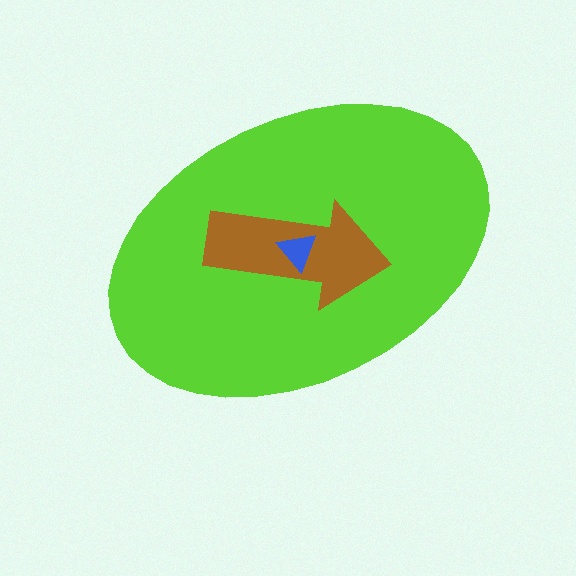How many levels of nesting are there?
3.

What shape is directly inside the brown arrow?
The blue triangle.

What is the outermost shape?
The lime ellipse.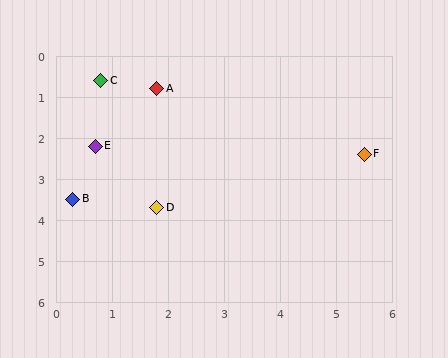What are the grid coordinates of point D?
Point D is at approximately (1.8, 3.7).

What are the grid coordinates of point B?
Point B is at approximately (0.3, 3.5).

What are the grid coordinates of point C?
Point C is at approximately (0.8, 0.6).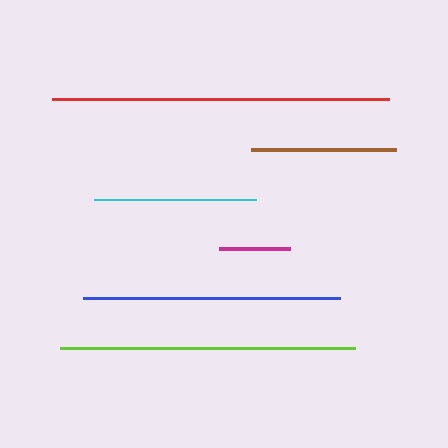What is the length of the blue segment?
The blue segment is approximately 258 pixels long.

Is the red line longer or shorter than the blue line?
The red line is longer than the blue line.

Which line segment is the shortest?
The magenta line is the shortest at approximately 72 pixels.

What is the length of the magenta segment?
The magenta segment is approximately 72 pixels long.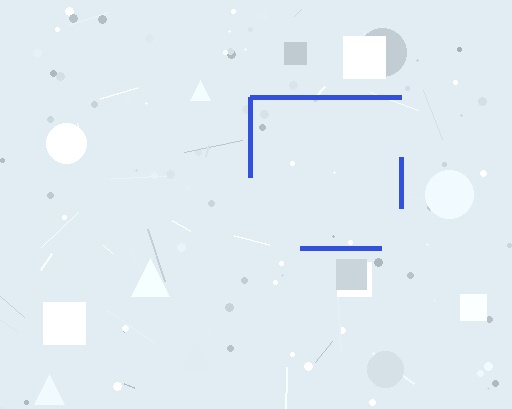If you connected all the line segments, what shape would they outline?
They would outline a square.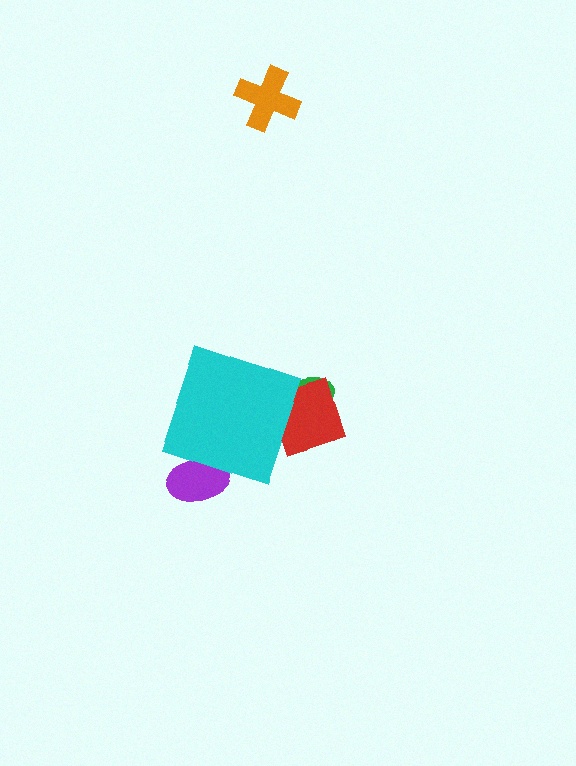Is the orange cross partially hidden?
No, the orange cross is fully visible.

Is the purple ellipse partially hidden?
Yes, the purple ellipse is partially hidden behind the cyan diamond.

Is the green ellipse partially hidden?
Yes, the green ellipse is partially hidden behind the cyan diamond.